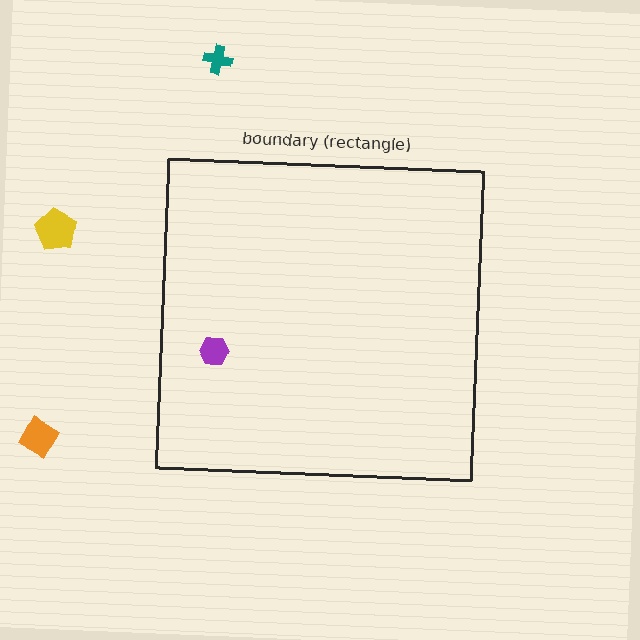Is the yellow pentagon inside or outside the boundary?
Outside.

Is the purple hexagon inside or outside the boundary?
Inside.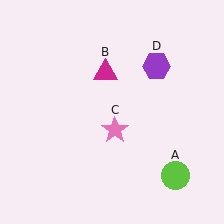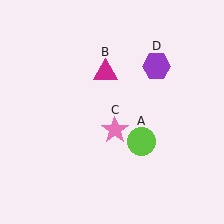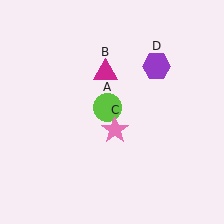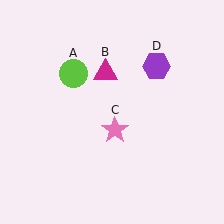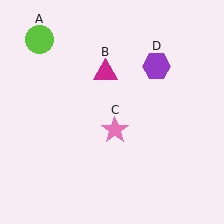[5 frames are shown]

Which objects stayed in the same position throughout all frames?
Magenta triangle (object B) and pink star (object C) and purple hexagon (object D) remained stationary.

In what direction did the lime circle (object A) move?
The lime circle (object A) moved up and to the left.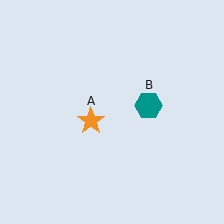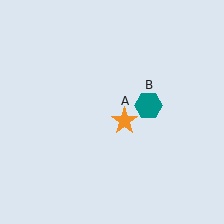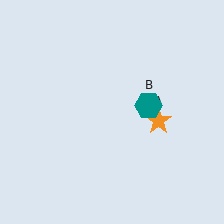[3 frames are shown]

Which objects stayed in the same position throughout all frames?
Teal hexagon (object B) remained stationary.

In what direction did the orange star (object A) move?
The orange star (object A) moved right.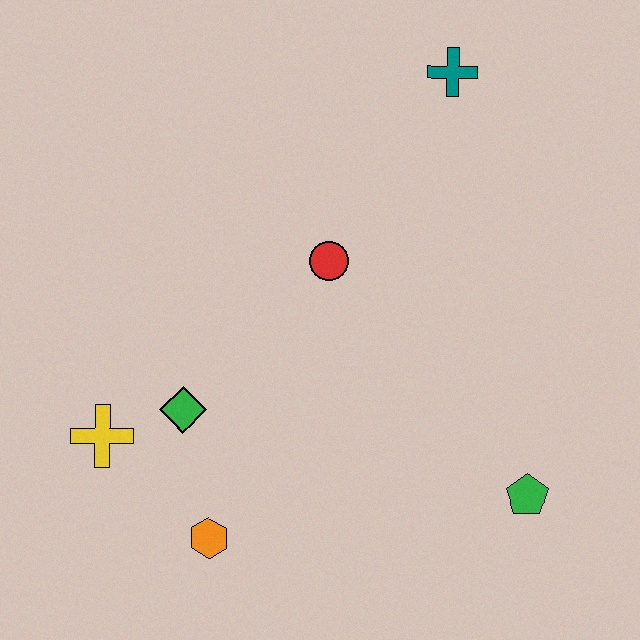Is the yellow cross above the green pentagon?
Yes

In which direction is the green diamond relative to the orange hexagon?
The green diamond is above the orange hexagon.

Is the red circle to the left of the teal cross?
Yes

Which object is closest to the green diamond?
The yellow cross is closest to the green diamond.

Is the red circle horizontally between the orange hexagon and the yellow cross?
No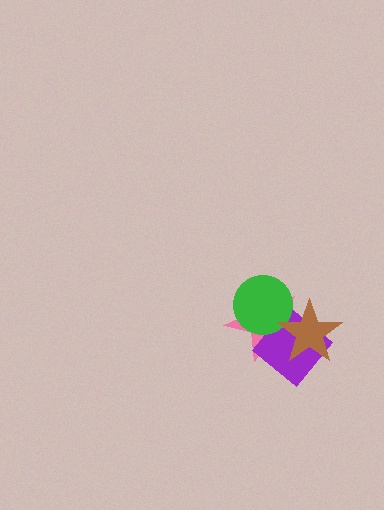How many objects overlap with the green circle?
3 objects overlap with the green circle.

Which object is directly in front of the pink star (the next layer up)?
The purple diamond is directly in front of the pink star.